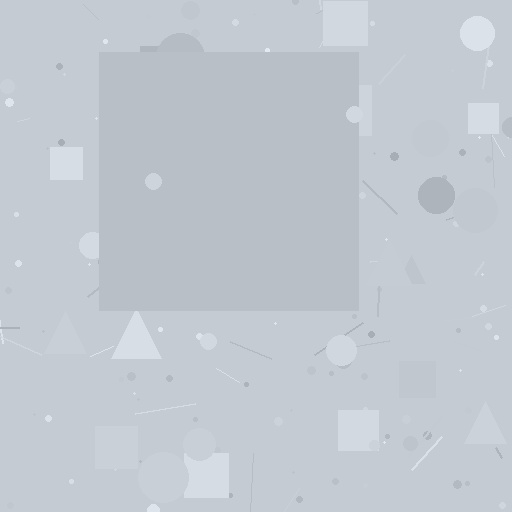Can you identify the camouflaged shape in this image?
The camouflaged shape is a square.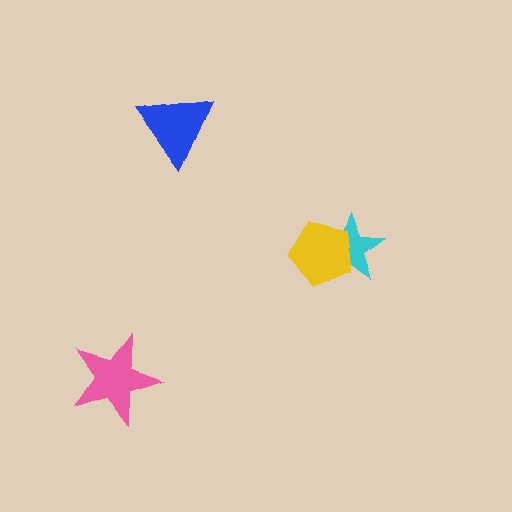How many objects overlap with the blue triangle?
0 objects overlap with the blue triangle.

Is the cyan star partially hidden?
Yes, it is partially covered by another shape.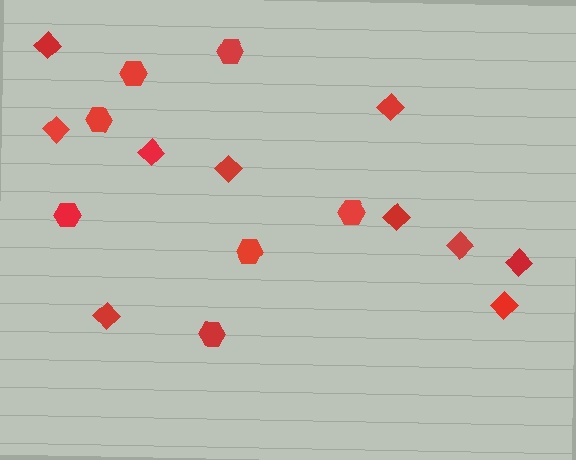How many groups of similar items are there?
There are 2 groups: one group of diamonds (10) and one group of hexagons (7).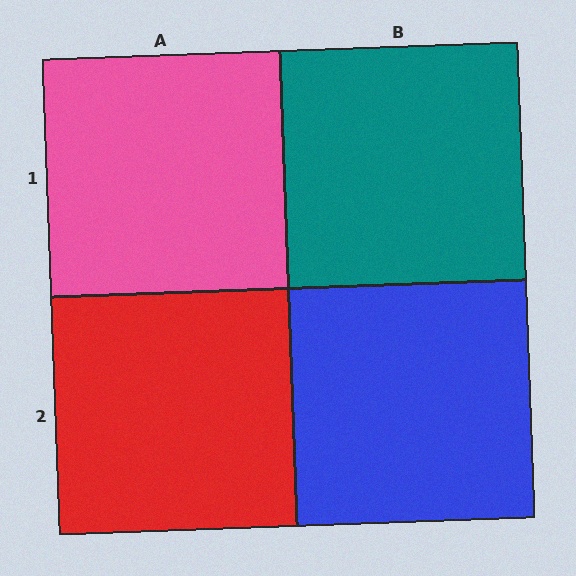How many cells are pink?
1 cell is pink.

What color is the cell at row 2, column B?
Blue.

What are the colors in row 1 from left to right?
Pink, teal.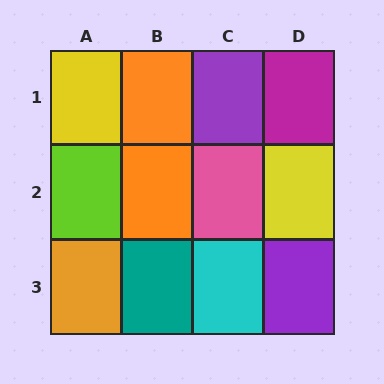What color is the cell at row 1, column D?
Magenta.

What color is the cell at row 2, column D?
Yellow.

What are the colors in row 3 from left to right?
Orange, teal, cyan, purple.